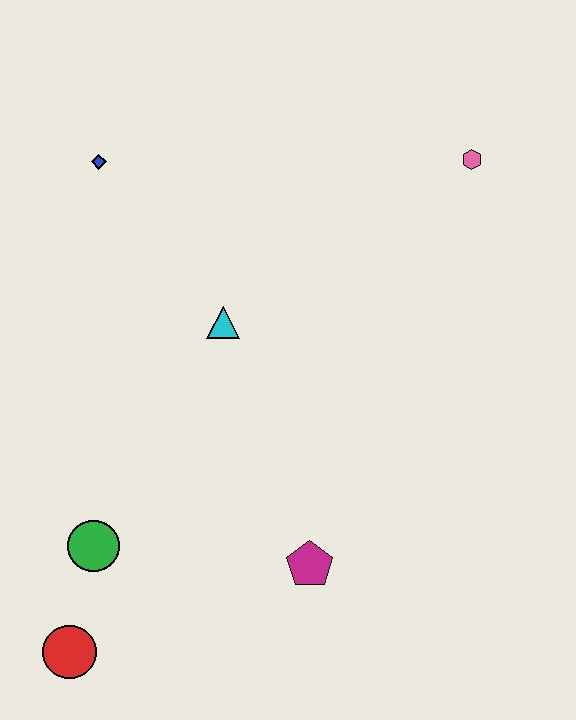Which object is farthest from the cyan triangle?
The red circle is farthest from the cyan triangle.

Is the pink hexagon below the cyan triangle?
No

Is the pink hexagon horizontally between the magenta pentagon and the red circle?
No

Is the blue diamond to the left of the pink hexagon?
Yes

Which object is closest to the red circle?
The green circle is closest to the red circle.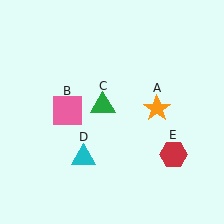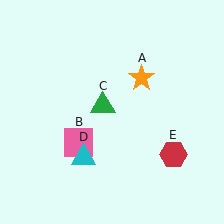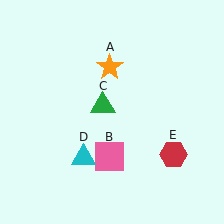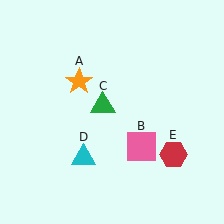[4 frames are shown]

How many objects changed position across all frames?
2 objects changed position: orange star (object A), pink square (object B).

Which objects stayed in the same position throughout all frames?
Green triangle (object C) and cyan triangle (object D) and red hexagon (object E) remained stationary.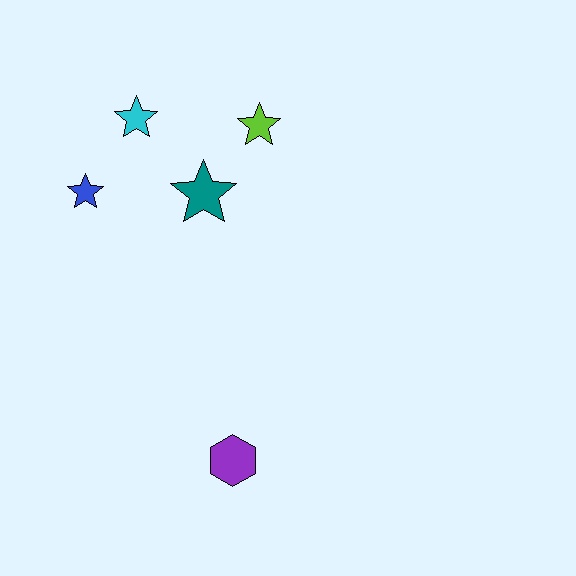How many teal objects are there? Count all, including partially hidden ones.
There is 1 teal object.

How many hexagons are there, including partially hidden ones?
There is 1 hexagon.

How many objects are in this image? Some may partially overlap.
There are 5 objects.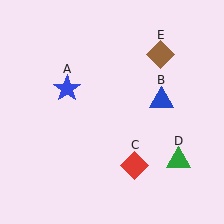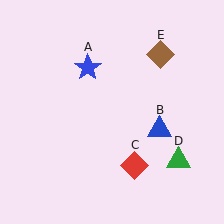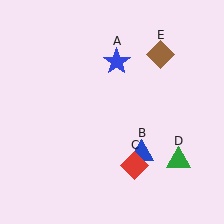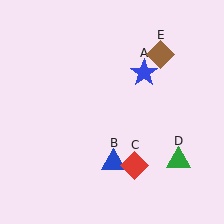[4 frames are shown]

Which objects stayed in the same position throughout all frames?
Red diamond (object C) and green triangle (object D) and brown diamond (object E) remained stationary.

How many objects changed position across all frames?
2 objects changed position: blue star (object A), blue triangle (object B).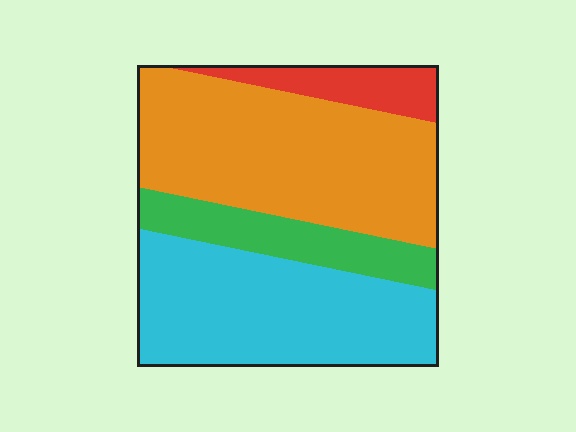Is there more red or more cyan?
Cyan.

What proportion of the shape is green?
Green covers around 15% of the shape.